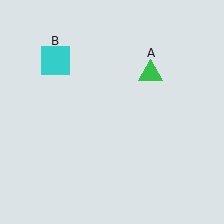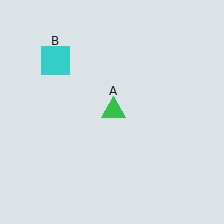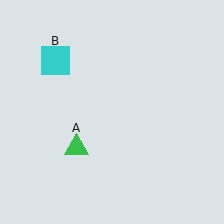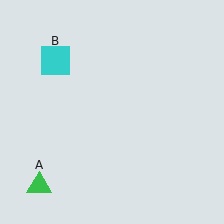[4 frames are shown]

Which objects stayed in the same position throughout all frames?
Cyan square (object B) remained stationary.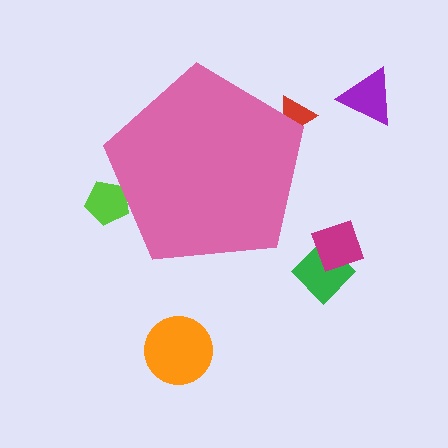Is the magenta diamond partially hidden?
No, the magenta diamond is fully visible.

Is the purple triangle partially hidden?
No, the purple triangle is fully visible.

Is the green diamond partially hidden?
No, the green diamond is fully visible.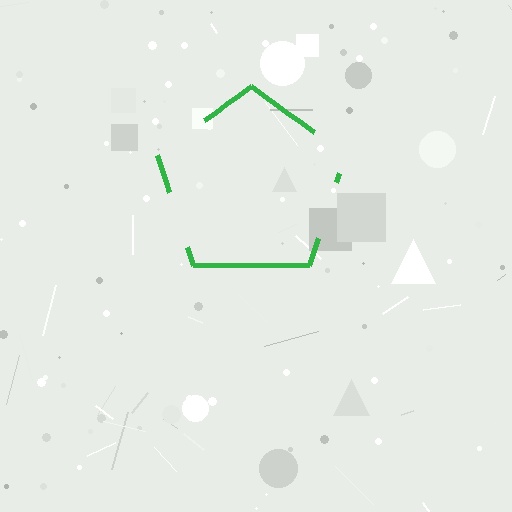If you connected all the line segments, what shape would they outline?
They would outline a pentagon.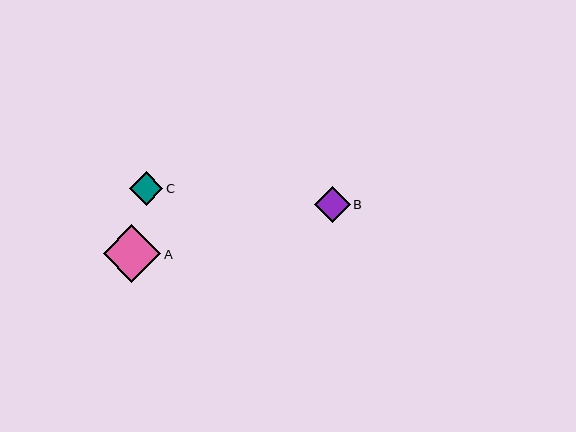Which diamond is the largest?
Diamond A is the largest with a size of approximately 57 pixels.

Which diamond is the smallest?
Diamond C is the smallest with a size of approximately 34 pixels.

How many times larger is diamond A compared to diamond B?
Diamond A is approximately 1.6 times the size of diamond B.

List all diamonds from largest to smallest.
From largest to smallest: A, B, C.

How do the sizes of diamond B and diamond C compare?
Diamond B and diamond C are approximately the same size.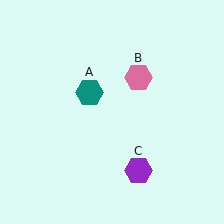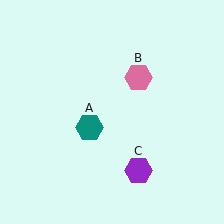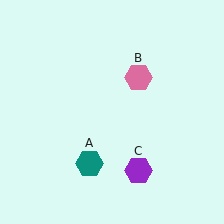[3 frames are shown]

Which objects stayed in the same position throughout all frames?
Pink hexagon (object B) and purple hexagon (object C) remained stationary.